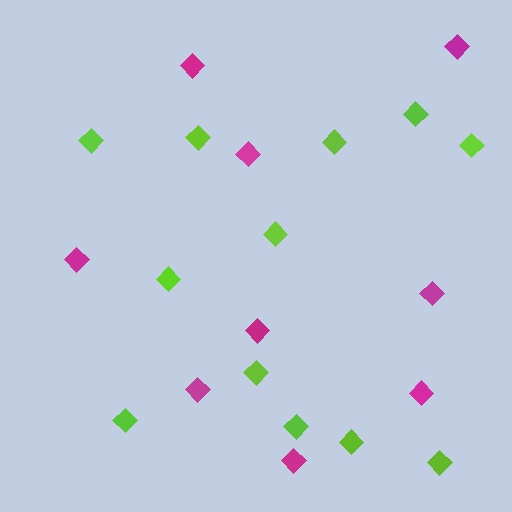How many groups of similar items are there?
There are 2 groups: one group of lime diamonds (12) and one group of magenta diamonds (9).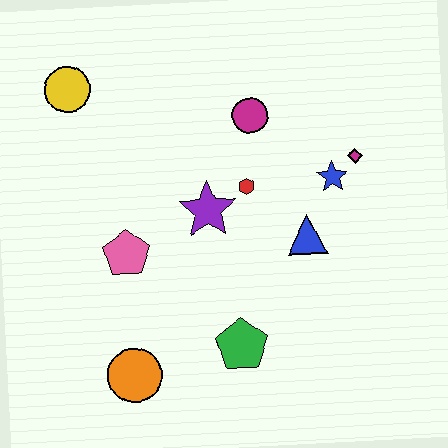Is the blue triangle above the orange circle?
Yes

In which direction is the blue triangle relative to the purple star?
The blue triangle is to the right of the purple star.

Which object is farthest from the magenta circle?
The orange circle is farthest from the magenta circle.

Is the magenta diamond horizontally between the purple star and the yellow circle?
No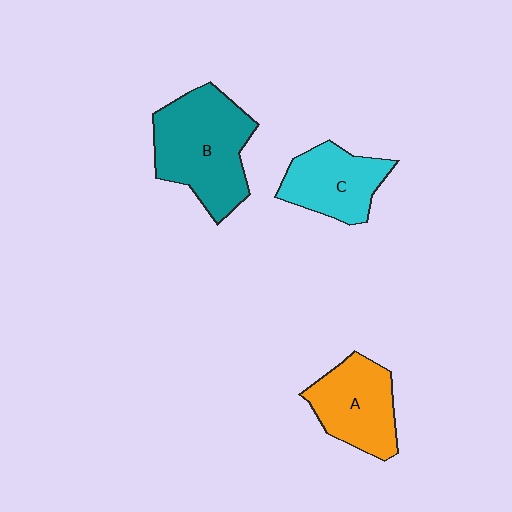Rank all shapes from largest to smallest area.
From largest to smallest: B (teal), A (orange), C (cyan).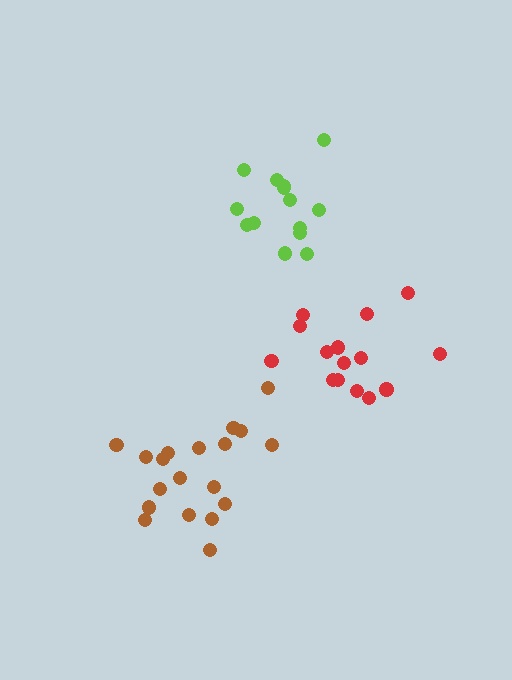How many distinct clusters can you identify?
There are 3 distinct clusters.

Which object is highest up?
The lime cluster is topmost.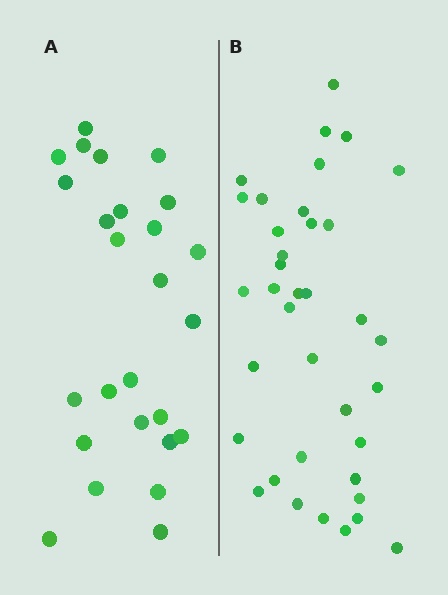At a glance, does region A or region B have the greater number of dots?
Region B (the right region) has more dots.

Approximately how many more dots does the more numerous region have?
Region B has roughly 12 or so more dots than region A.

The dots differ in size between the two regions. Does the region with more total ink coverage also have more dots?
No. Region A has more total ink coverage because its dots are larger, but region B actually contains more individual dots. Total area can be misleading — the number of items is what matters here.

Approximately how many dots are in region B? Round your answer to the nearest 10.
About 40 dots. (The exact count is 37, which rounds to 40.)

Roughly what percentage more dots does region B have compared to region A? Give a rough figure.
About 40% more.